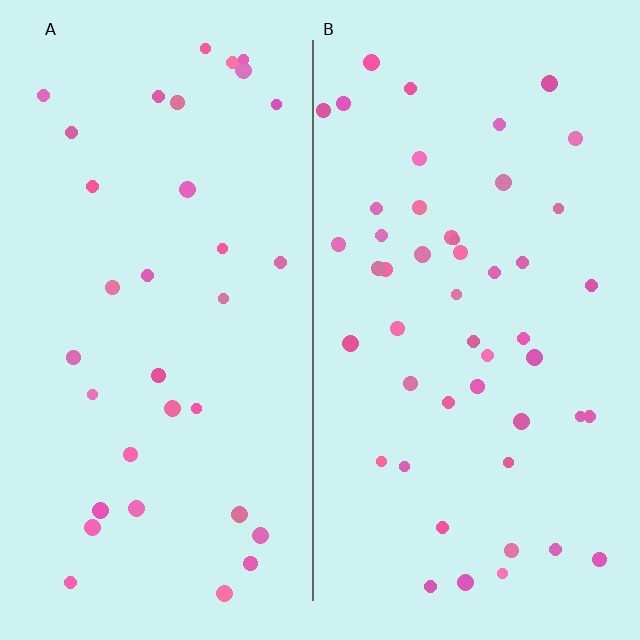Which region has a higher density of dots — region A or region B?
B (the right).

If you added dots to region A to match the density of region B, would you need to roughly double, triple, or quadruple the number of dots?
Approximately double.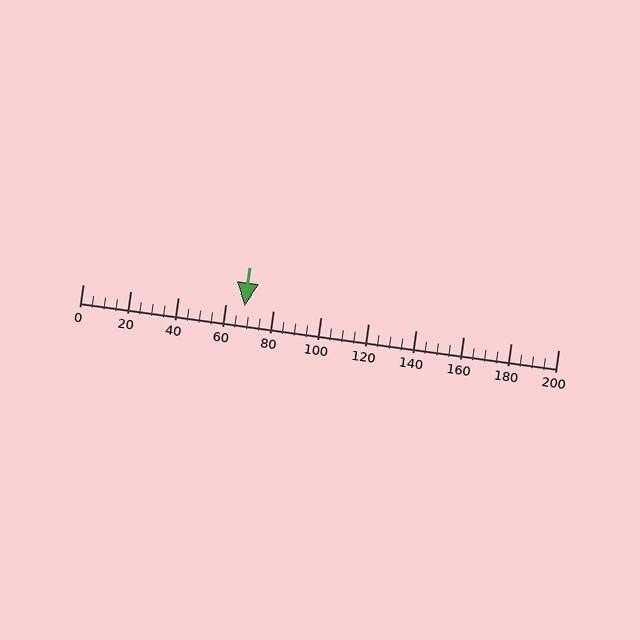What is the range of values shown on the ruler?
The ruler shows values from 0 to 200.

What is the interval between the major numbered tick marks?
The major tick marks are spaced 20 units apart.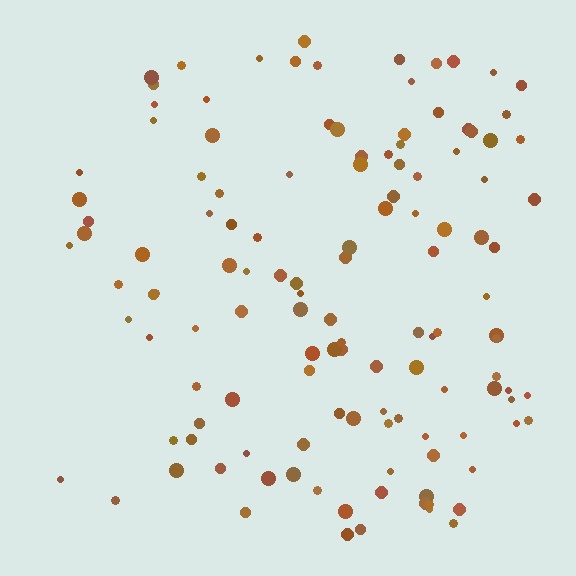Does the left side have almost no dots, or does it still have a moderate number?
Still a moderate number, just noticeably fewer than the right.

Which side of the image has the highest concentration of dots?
The right.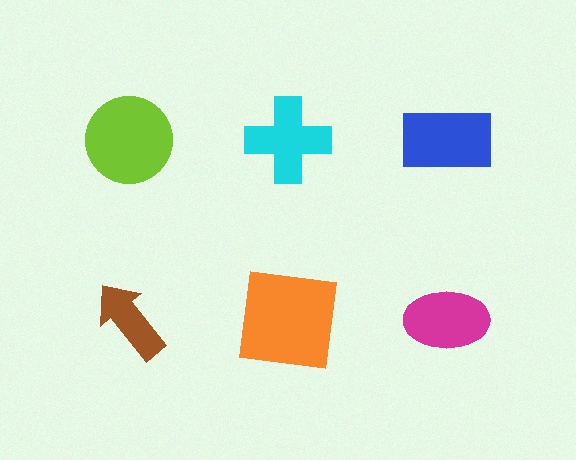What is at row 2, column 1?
A brown arrow.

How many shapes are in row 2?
3 shapes.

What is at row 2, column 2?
An orange square.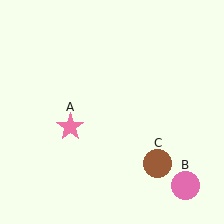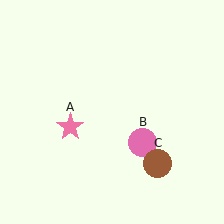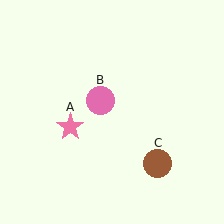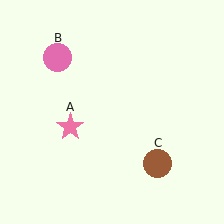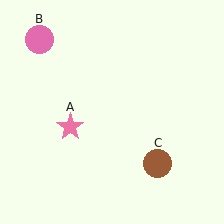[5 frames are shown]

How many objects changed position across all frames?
1 object changed position: pink circle (object B).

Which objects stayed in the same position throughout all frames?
Pink star (object A) and brown circle (object C) remained stationary.